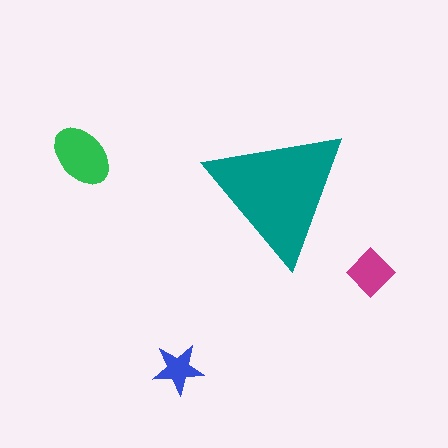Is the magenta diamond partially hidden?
No, the magenta diamond is fully visible.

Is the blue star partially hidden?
No, the blue star is fully visible.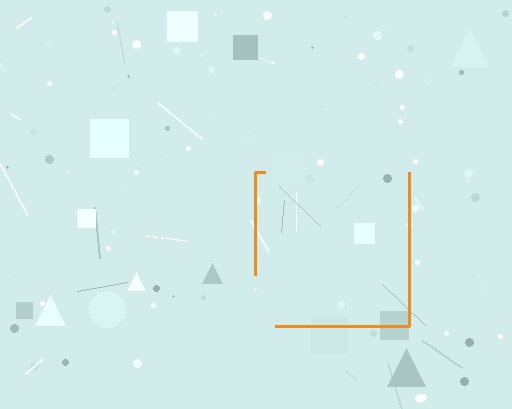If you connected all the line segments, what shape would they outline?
They would outline a square.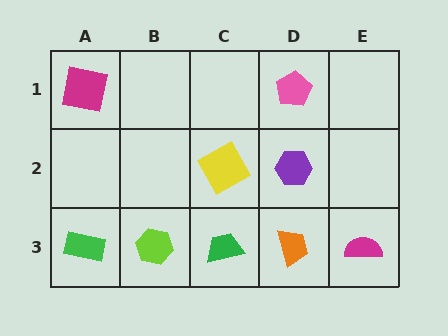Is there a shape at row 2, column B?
No, that cell is empty.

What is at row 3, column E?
A magenta semicircle.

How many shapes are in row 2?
2 shapes.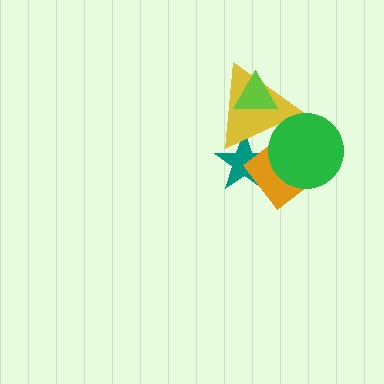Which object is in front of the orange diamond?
The green circle is in front of the orange diamond.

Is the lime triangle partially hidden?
No, no other shape covers it.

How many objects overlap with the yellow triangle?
4 objects overlap with the yellow triangle.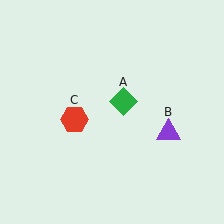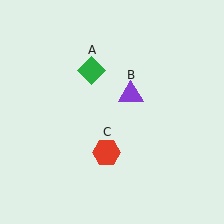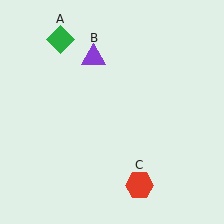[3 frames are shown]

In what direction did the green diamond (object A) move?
The green diamond (object A) moved up and to the left.